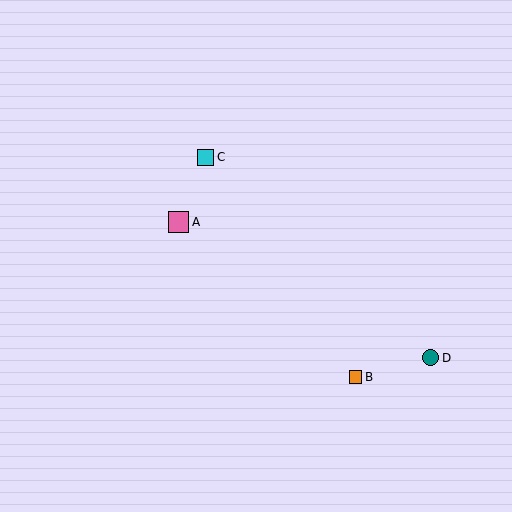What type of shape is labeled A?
Shape A is a pink square.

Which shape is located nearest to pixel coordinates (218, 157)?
The cyan square (labeled C) at (205, 157) is nearest to that location.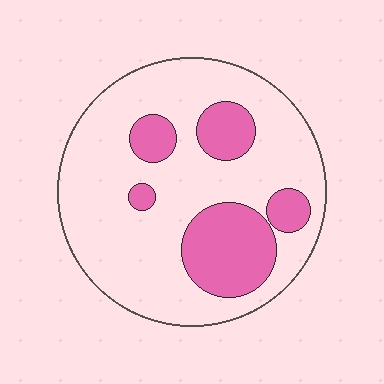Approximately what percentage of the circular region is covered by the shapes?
Approximately 25%.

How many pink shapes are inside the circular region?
5.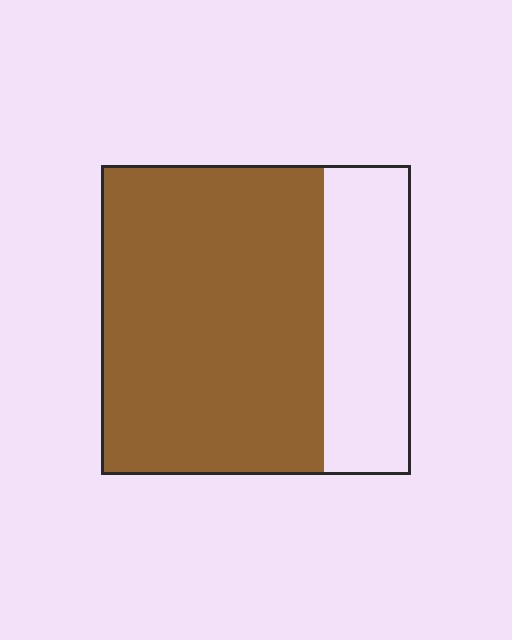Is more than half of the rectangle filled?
Yes.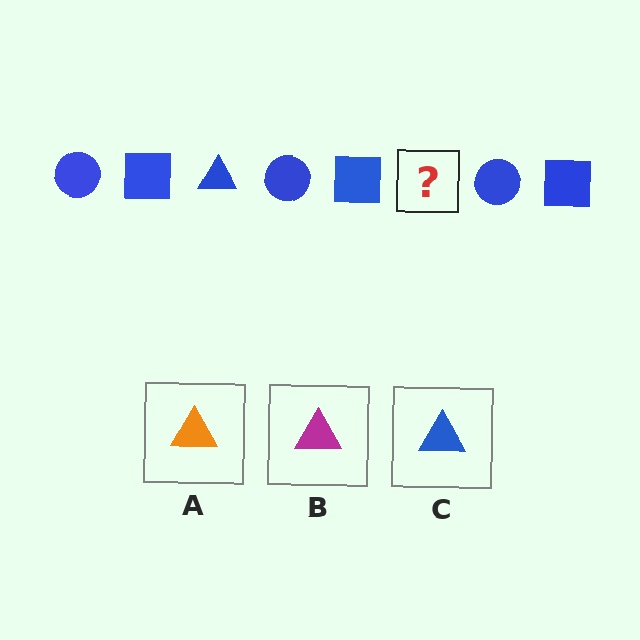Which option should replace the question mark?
Option C.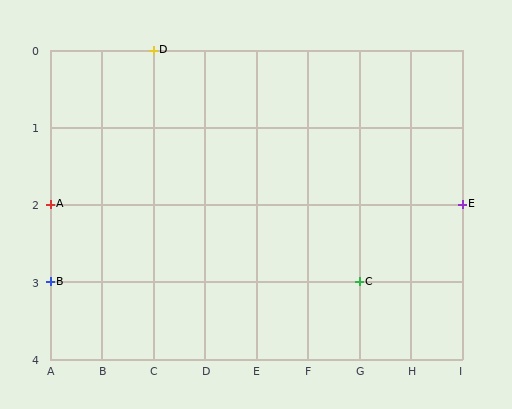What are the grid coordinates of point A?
Point A is at grid coordinates (A, 2).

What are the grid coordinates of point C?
Point C is at grid coordinates (G, 3).